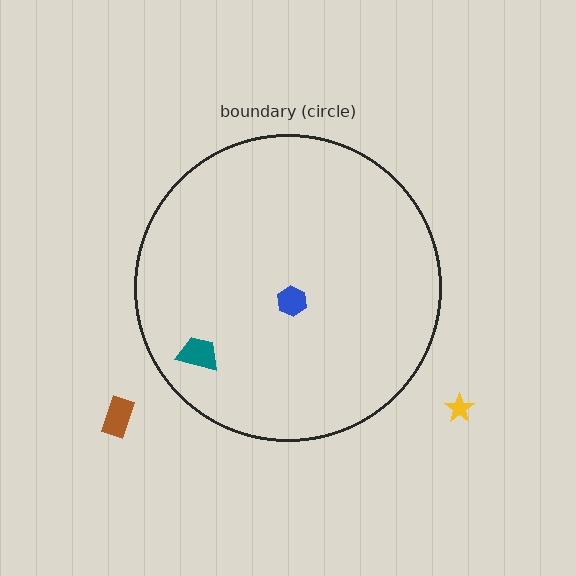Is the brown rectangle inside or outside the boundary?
Outside.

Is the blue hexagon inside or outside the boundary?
Inside.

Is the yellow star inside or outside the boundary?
Outside.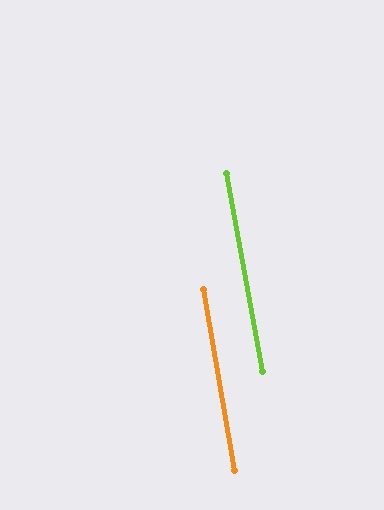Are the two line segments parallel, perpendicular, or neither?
Parallel — their directions differ by only 0.7°.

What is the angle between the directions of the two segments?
Approximately 1 degree.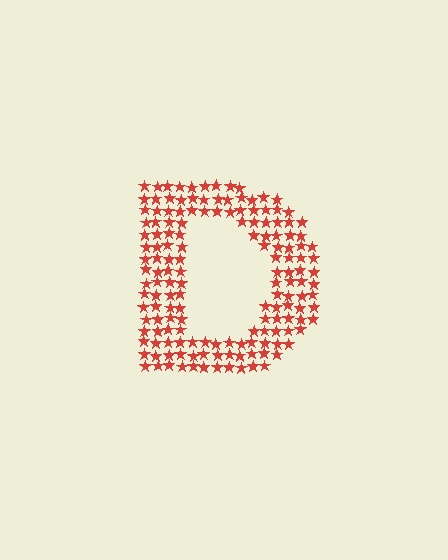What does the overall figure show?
The overall figure shows the letter D.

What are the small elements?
The small elements are stars.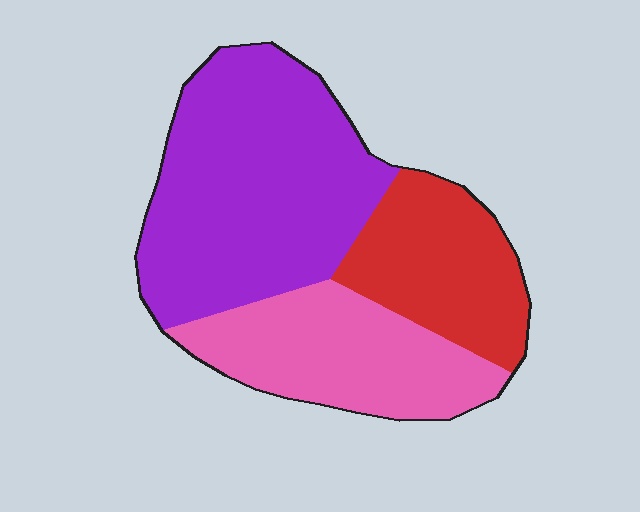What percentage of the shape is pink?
Pink takes up between a quarter and a half of the shape.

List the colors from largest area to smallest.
From largest to smallest: purple, pink, red.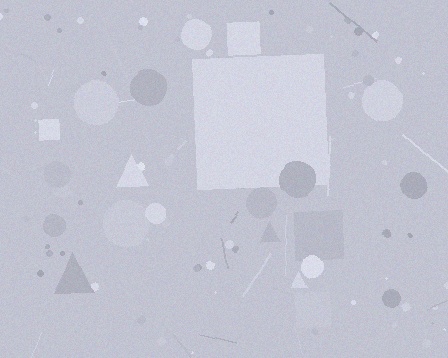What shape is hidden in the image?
A square is hidden in the image.